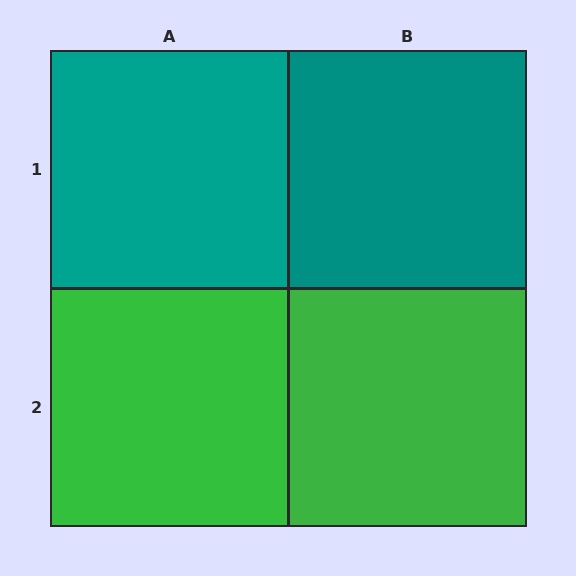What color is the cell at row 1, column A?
Teal.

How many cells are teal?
2 cells are teal.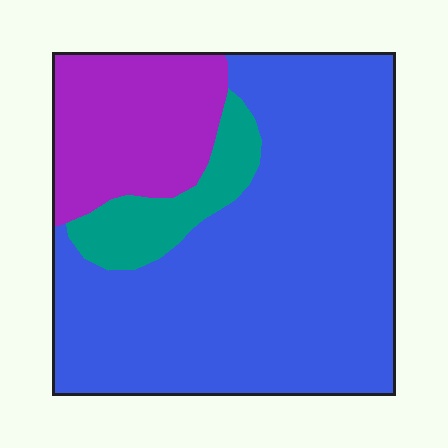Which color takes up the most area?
Blue, at roughly 70%.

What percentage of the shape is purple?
Purple takes up about one fifth (1/5) of the shape.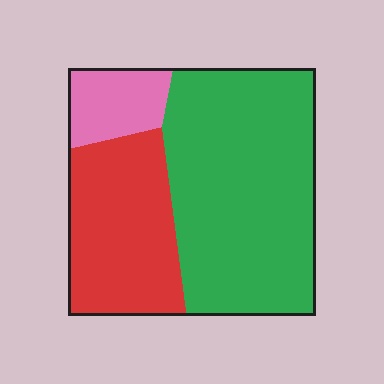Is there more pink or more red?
Red.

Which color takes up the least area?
Pink, at roughly 10%.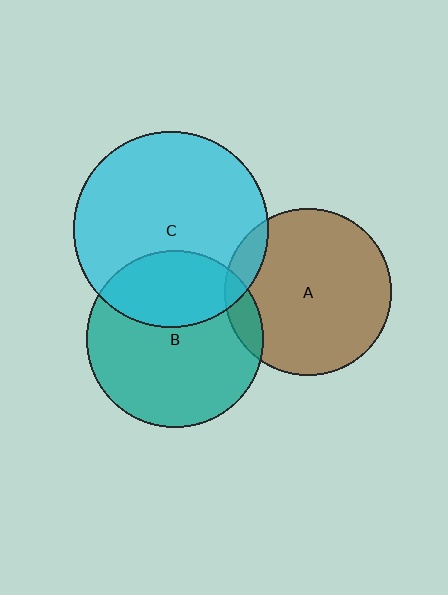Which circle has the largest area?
Circle C (cyan).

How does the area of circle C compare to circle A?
Approximately 1.4 times.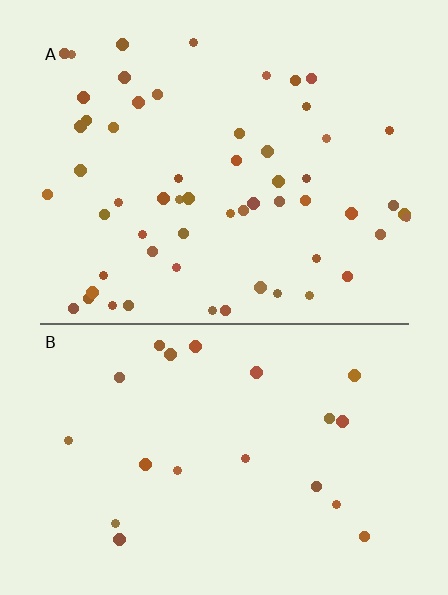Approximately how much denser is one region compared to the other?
Approximately 2.7× — region A over region B.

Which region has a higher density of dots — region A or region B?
A (the top).